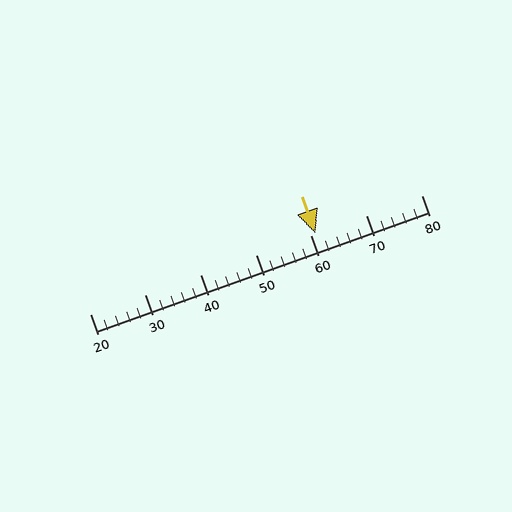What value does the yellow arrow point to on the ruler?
The yellow arrow points to approximately 61.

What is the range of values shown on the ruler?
The ruler shows values from 20 to 80.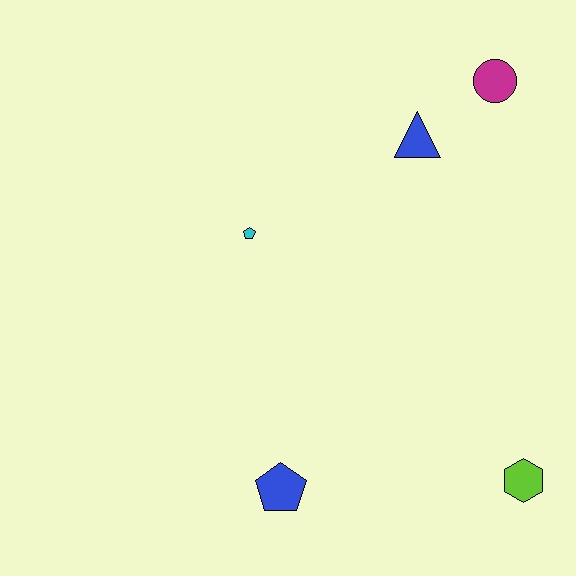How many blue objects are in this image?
There are 2 blue objects.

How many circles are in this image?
There is 1 circle.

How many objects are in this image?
There are 5 objects.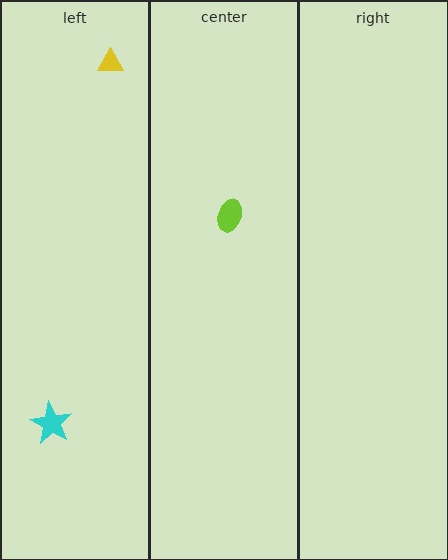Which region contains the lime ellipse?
The center region.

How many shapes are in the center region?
1.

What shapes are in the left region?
The yellow triangle, the cyan star.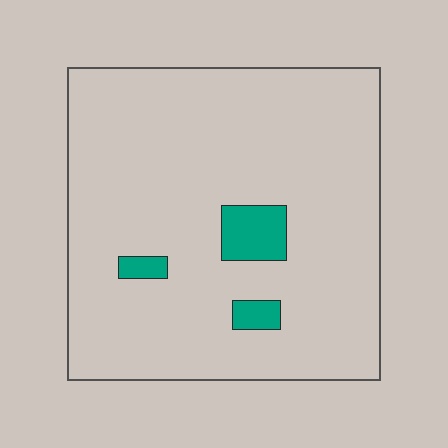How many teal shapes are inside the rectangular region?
3.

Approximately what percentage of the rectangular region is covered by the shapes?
Approximately 5%.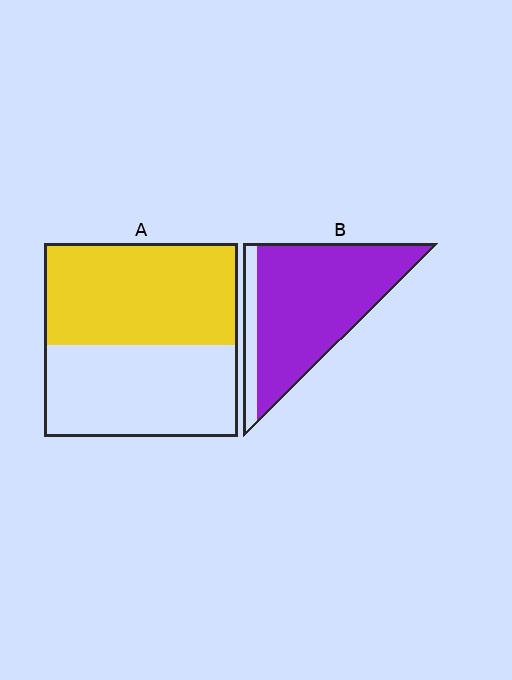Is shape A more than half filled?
Roughly half.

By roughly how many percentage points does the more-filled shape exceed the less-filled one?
By roughly 35 percentage points (B over A).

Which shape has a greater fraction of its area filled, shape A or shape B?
Shape B.